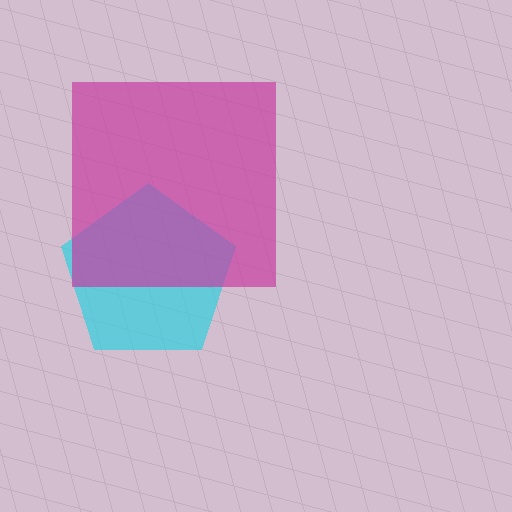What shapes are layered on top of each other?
The layered shapes are: a cyan pentagon, a magenta square.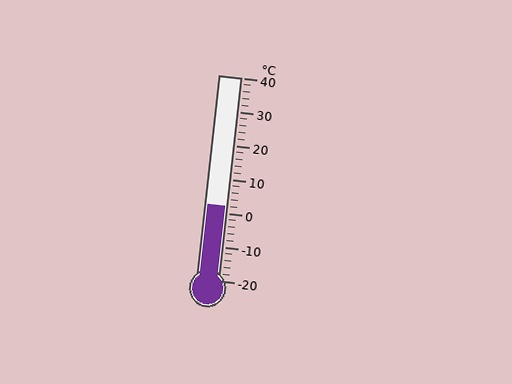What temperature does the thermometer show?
The thermometer shows approximately 2°C.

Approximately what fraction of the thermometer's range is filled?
The thermometer is filled to approximately 35% of its range.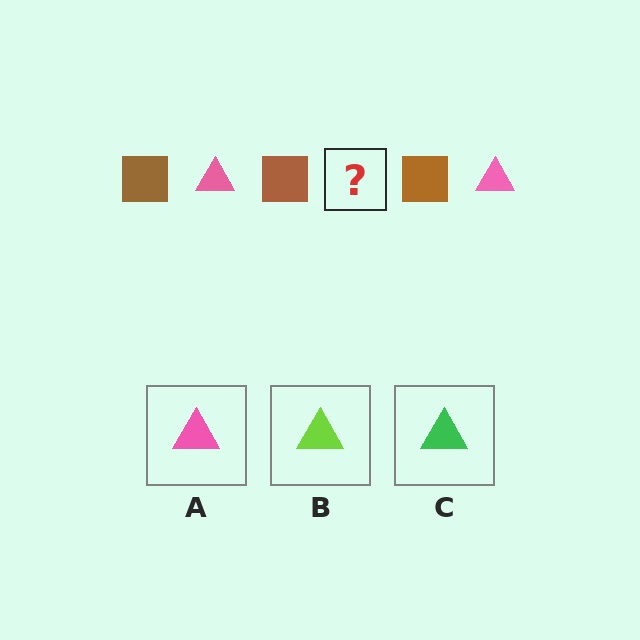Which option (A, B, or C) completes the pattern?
A.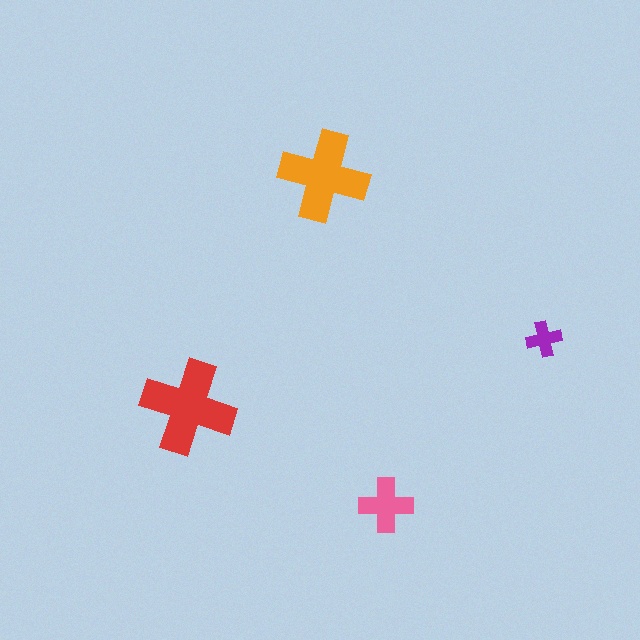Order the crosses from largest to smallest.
the red one, the orange one, the pink one, the purple one.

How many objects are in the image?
There are 4 objects in the image.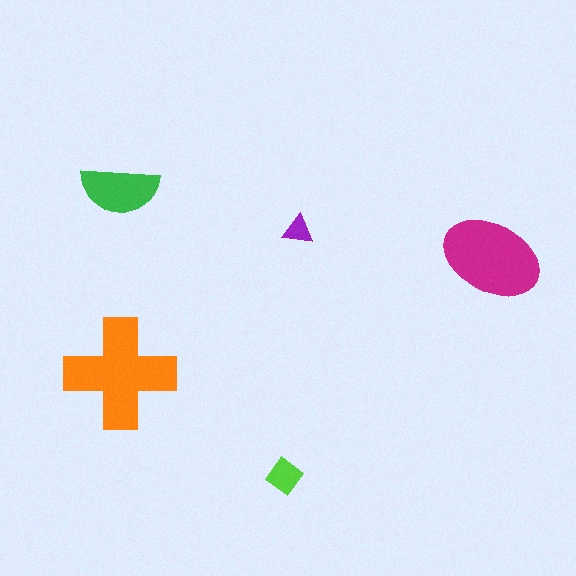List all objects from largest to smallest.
The orange cross, the magenta ellipse, the green semicircle, the lime diamond, the purple triangle.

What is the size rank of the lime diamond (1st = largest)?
4th.